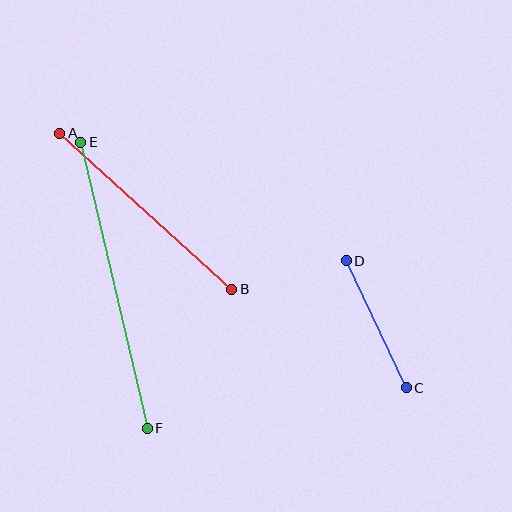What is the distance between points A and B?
The distance is approximately 232 pixels.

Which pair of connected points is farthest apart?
Points E and F are farthest apart.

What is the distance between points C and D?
The distance is approximately 141 pixels.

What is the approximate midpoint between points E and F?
The midpoint is at approximately (114, 285) pixels.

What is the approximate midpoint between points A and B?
The midpoint is at approximately (146, 212) pixels.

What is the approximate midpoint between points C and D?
The midpoint is at approximately (376, 324) pixels.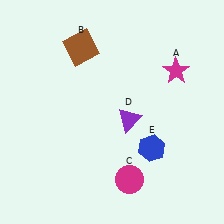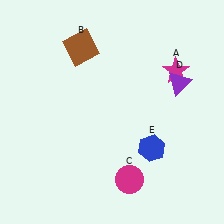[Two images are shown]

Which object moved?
The purple triangle (D) moved right.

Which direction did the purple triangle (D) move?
The purple triangle (D) moved right.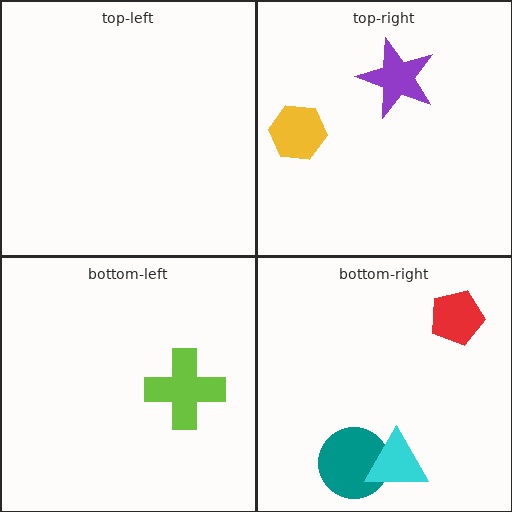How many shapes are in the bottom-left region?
1.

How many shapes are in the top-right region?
2.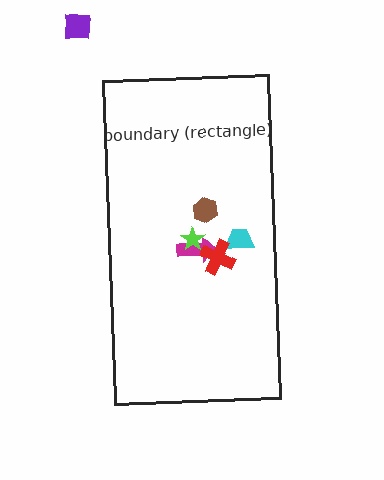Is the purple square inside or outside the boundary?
Outside.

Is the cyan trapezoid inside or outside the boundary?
Inside.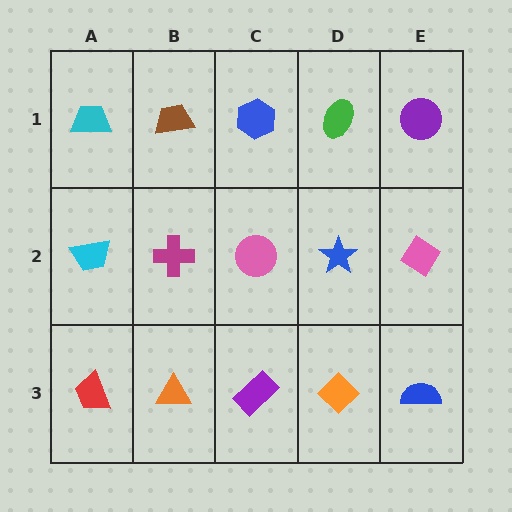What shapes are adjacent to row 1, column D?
A blue star (row 2, column D), a blue hexagon (row 1, column C), a purple circle (row 1, column E).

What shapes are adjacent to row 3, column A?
A cyan trapezoid (row 2, column A), an orange triangle (row 3, column B).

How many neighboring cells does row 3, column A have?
2.